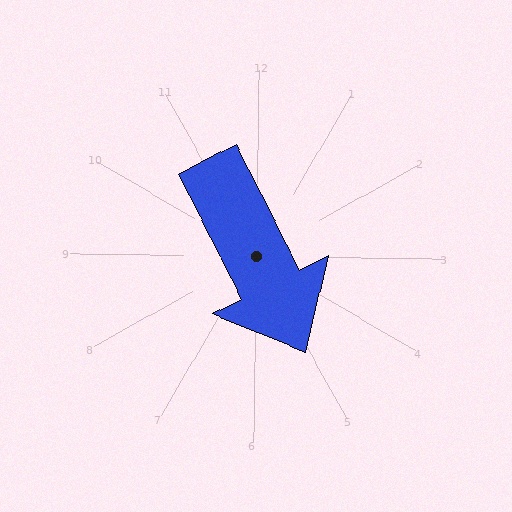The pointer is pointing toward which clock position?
Roughly 5 o'clock.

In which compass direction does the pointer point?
Southeast.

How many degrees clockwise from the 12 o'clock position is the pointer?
Approximately 152 degrees.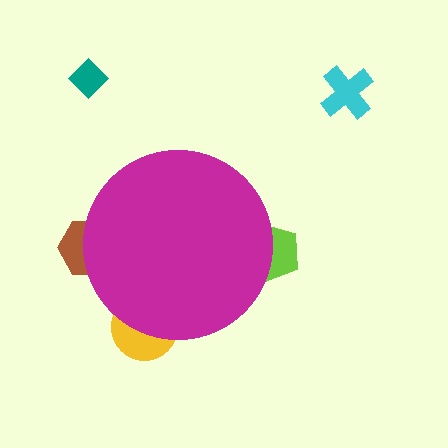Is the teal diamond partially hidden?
No, the teal diamond is fully visible.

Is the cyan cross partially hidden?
No, the cyan cross is fully visible.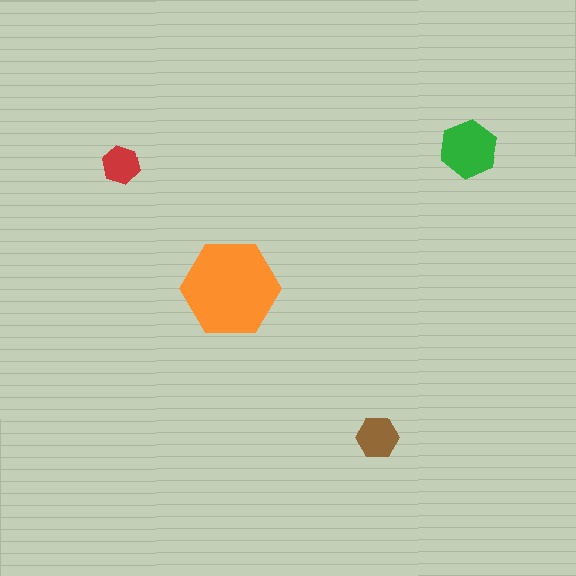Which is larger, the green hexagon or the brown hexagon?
The green one.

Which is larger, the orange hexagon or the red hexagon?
The orange one.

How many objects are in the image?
There are 4 objects in the image.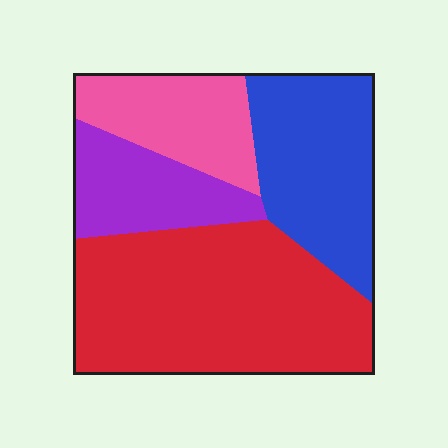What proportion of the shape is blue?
Blue takes up between a sixth and a third of the shape.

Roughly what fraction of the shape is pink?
Pink takes up less than a sixth of the shape.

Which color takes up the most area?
Red, at roughly 45%.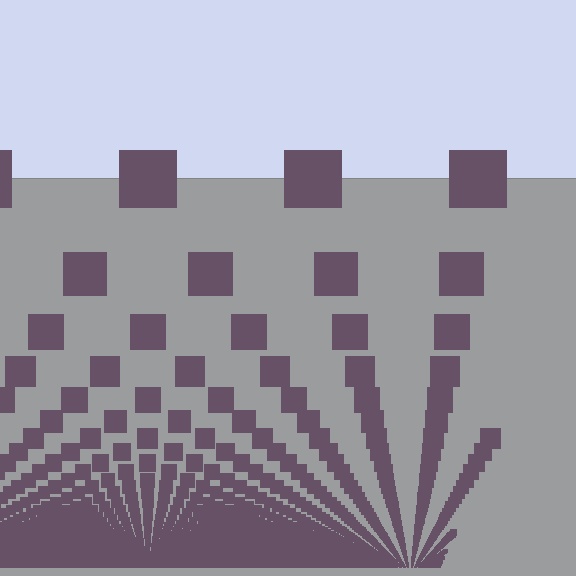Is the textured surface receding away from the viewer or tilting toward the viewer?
The surface appears to tilt toward the viewer. Texture elements get larger and sparser toward the top.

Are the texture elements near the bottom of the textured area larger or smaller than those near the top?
Smaller. The gradient is inverted — elements near the bottom are smaller and denser.